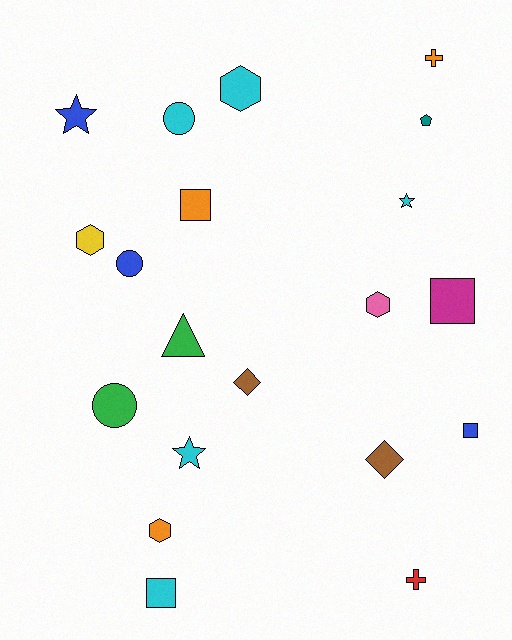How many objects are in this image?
There are 20 objects.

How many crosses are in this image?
There are 2 crosses.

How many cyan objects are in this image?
There are 5 cyan objects.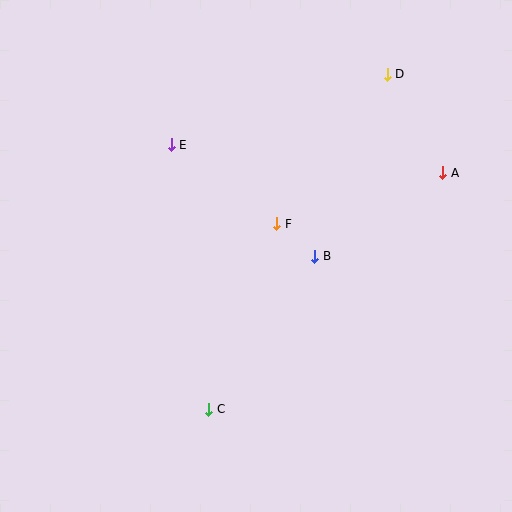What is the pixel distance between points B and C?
The distance between B and C is 186 pixels.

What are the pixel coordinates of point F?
Point F is at (277, 224).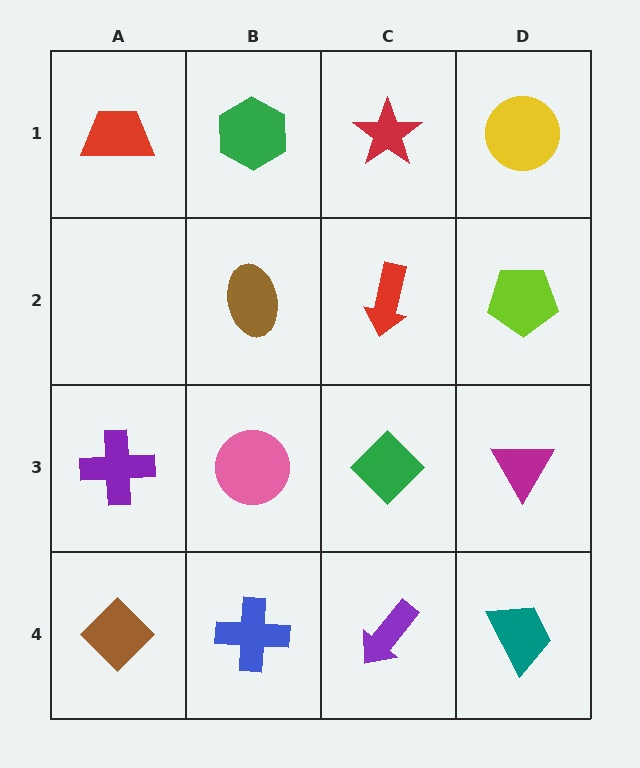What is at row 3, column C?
A green diamond.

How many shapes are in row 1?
4 shapes.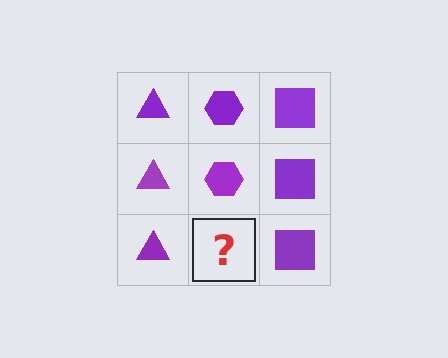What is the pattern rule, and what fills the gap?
The rule is that each column has a consistent shape. The gap should be filled with a purple hexagon.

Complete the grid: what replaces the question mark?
The question mark should be replaced with a purple hexagon.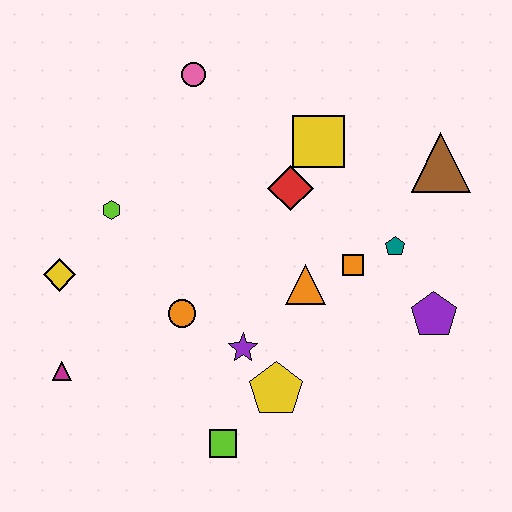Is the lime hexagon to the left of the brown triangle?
Yes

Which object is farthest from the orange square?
The magenta triangle is farthest from the orange square.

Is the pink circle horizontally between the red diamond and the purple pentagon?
No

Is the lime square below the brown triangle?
Yes